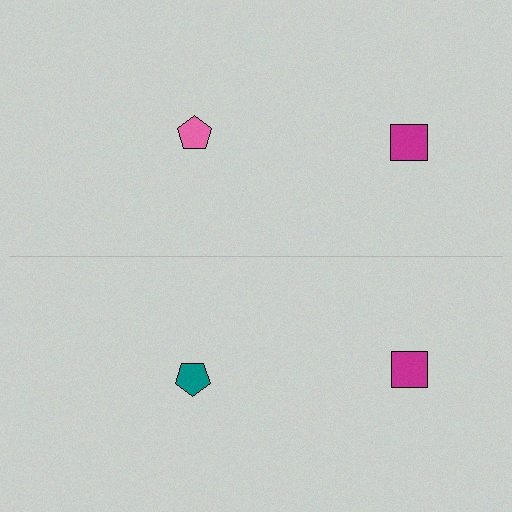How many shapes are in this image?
There are 4 shapes in this image.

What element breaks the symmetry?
The teal pentagon on the bottom side breaks the symmetry — its mirror counterpart is pink.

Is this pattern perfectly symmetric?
No, the pattern is not perfectly symmetric. The teal pentagon on the bottom side breaks the symmetry — its mirror counterpart is pink.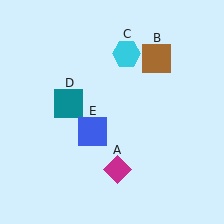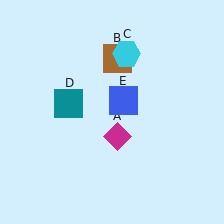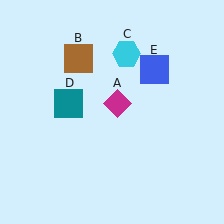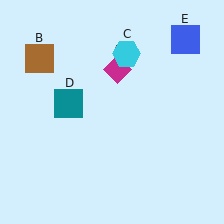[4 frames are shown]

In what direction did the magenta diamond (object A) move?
The magenta diamond (object A) moved up.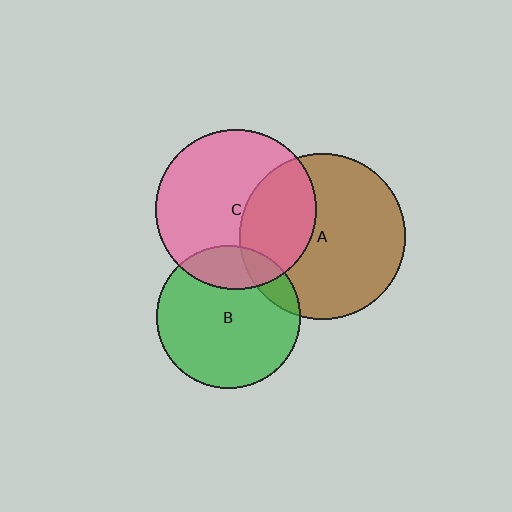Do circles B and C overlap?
Yes.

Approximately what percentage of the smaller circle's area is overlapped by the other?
Approximately 20%.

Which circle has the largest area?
Circle A (brown).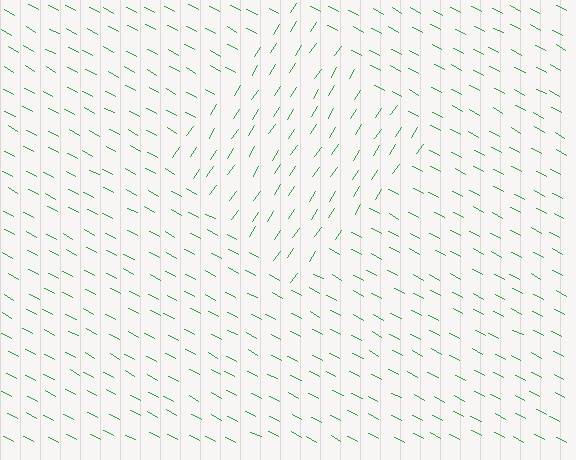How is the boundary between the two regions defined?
The boundary is defined purely by a change in line orientation (approximately 85 degrees difference). All lines are the same color and thickness.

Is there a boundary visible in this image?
Yes, there is a texture boundary formed by a change in line orientation.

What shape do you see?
I see a diamond.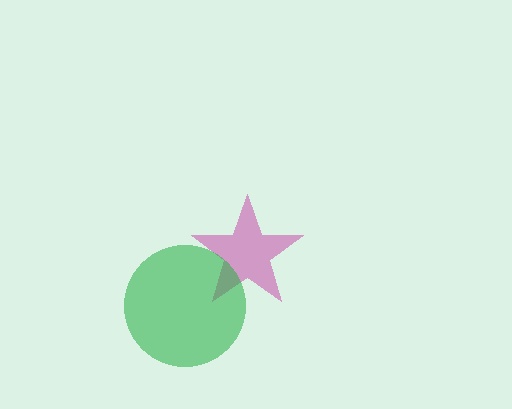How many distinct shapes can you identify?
There are 2 distinct shapes: a magenta star, a green circle.